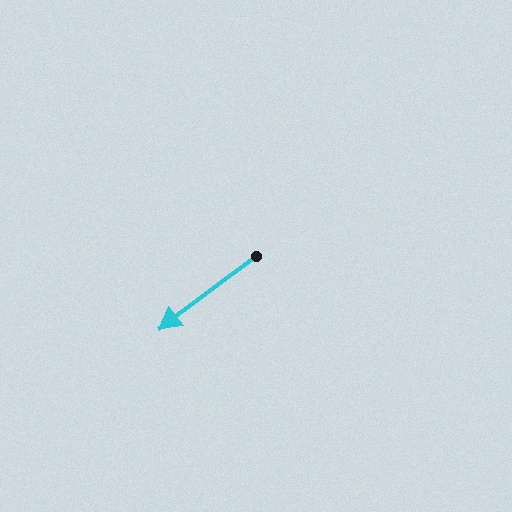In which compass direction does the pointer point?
Southwest.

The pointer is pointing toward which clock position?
Roughly 8 o'clock.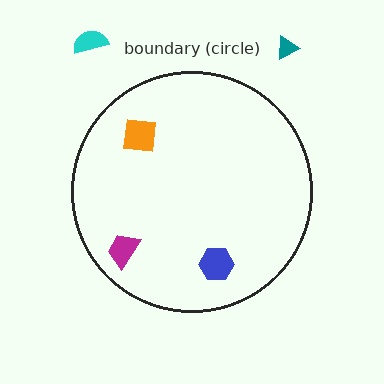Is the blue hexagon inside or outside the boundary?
Inside.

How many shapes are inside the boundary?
3 inside, 2 outside.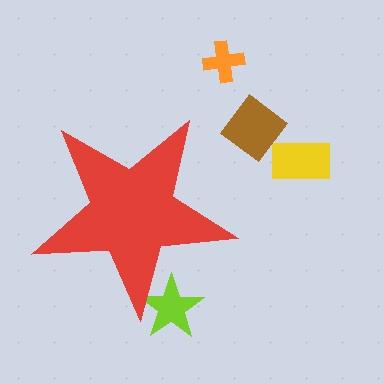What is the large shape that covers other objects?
A red star.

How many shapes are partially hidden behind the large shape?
1 shape is partially hidden.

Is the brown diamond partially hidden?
No, the brown diamond is fully visible.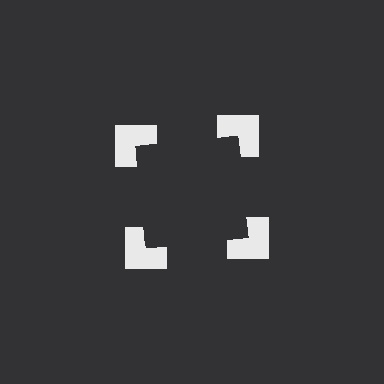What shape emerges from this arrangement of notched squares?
An illusory square — its edges are inferred from the aligned wedge cuts in the notched squares, not physically drawn.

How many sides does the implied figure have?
4 sides.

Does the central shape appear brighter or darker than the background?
It typically appears slightly darker than the background, even though no actual brightness change is drawn.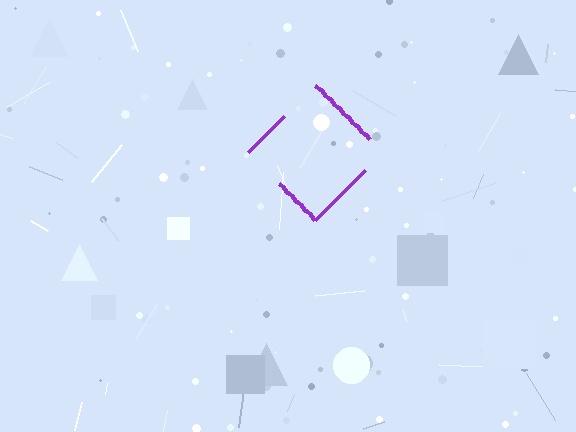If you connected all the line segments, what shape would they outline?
They would outline a diamond.